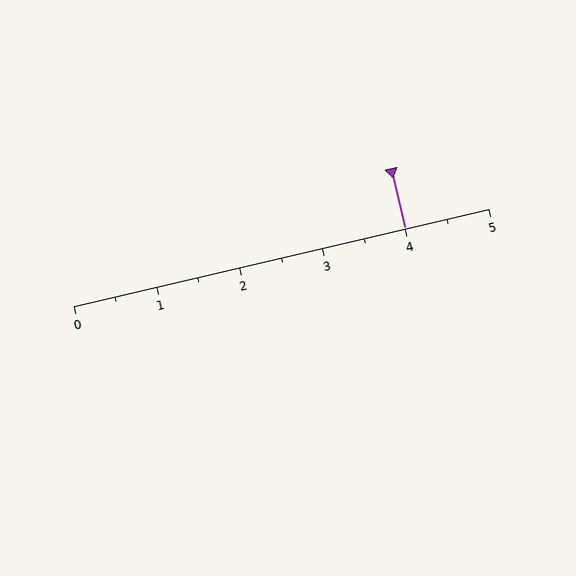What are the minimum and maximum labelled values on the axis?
The axis runs from 0 to 5.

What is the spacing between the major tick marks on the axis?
The major ticks are spaced 1 apart.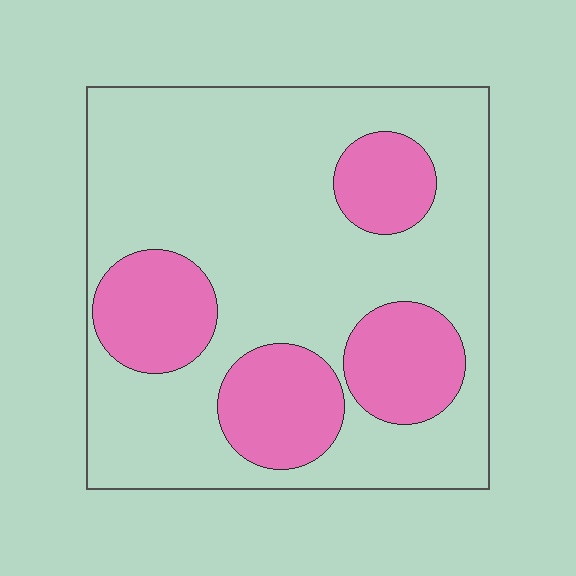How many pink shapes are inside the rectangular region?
4.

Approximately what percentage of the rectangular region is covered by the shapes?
Approximately 30%.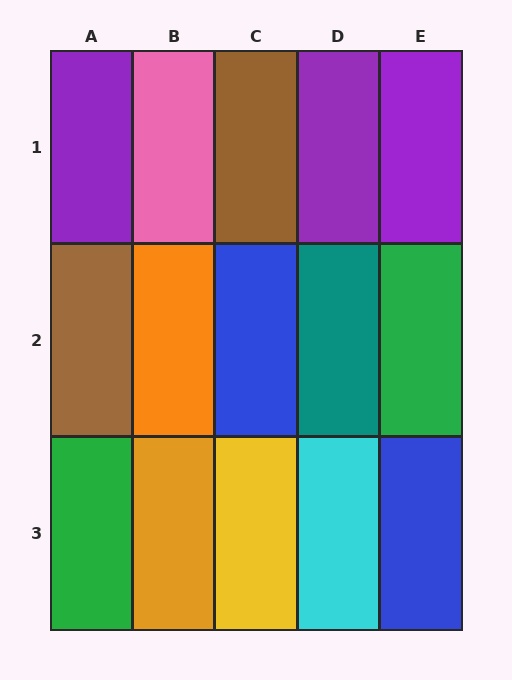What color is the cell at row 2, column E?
Green.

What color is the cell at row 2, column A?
Brown.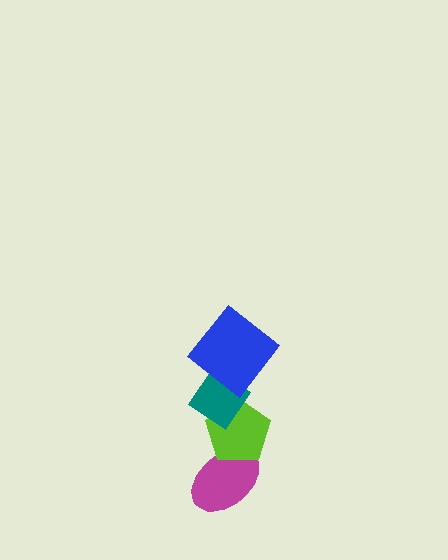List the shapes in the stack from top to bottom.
From top to bottom: the blue diamond, the teal diamond, the lime pentagon, the magenta ellipse.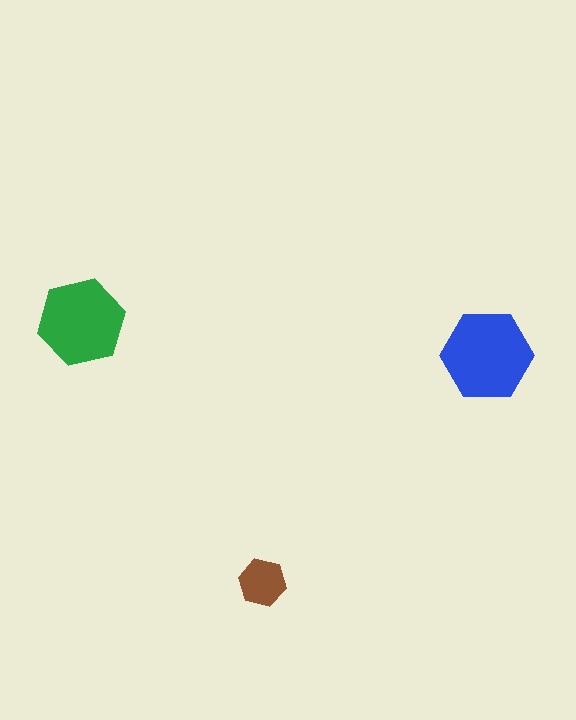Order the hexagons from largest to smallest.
the blue one, the green one, the brown one.